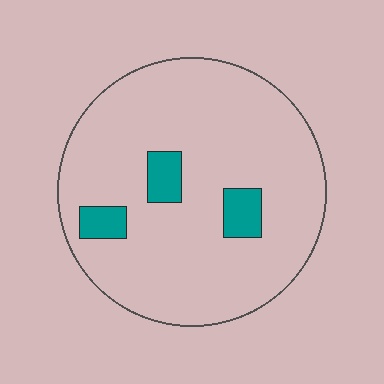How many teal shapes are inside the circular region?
3.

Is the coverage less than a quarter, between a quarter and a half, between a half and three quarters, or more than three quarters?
Less than a quarter.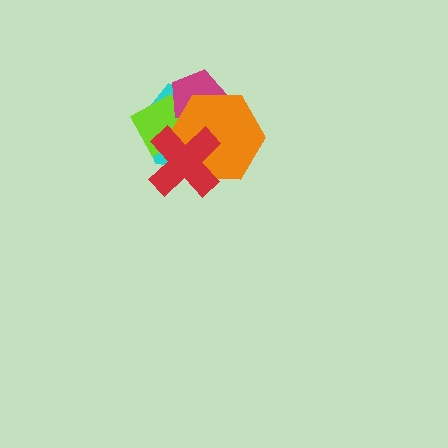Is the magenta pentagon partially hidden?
Yes, it is partially covered by another shape.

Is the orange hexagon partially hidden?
Yes, it is partially covered by another shape.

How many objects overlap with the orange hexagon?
4 objects overlap with the orange hexagon.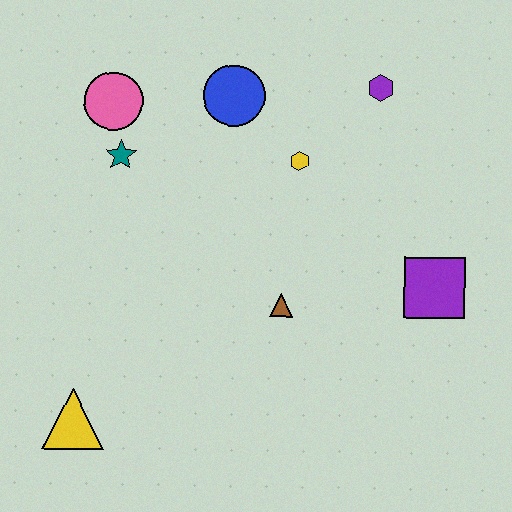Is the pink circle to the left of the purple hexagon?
Yes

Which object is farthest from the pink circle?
The purple square is farthest from the pink circle.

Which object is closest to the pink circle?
The teal star is closest to the pink circle.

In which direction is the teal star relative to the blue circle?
The teal star is to the left of the blue circle.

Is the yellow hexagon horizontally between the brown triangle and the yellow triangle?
No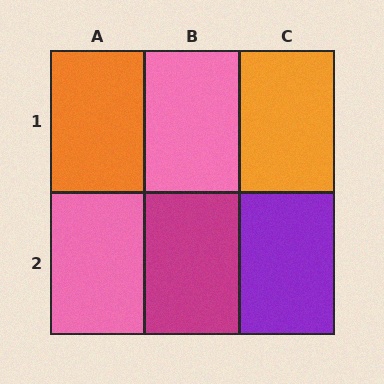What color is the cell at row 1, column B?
Pink.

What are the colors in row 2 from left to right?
Pink, magenta, purple.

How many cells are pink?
2 cells are pink.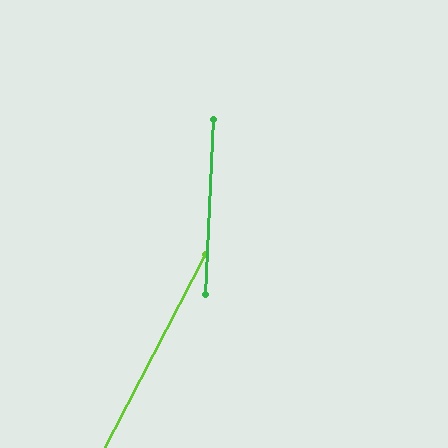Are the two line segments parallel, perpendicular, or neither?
Neither parallel nor perpendicular — they differ by about 25°.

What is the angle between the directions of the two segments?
Approximately 25 degrees.